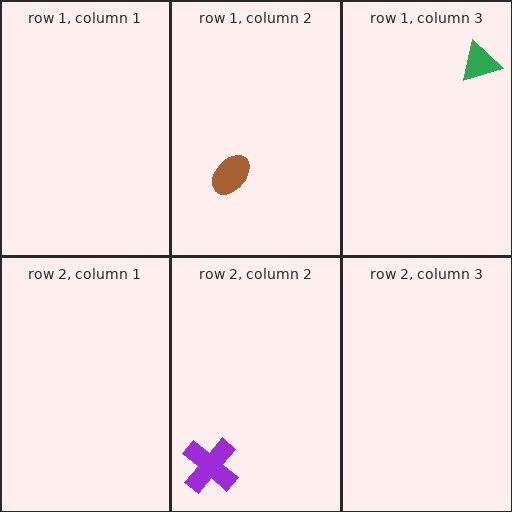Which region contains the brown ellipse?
The row 1, column 2 region.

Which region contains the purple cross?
The row 2, column 2 region.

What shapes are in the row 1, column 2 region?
The brown ellipse.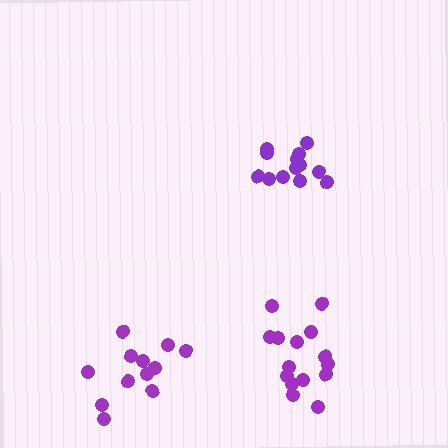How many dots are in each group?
Group 1: 12 dots, Group 2: 13 dots, Group 3: 15 dots (40 total).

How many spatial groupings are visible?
There are 3 spatial groupings.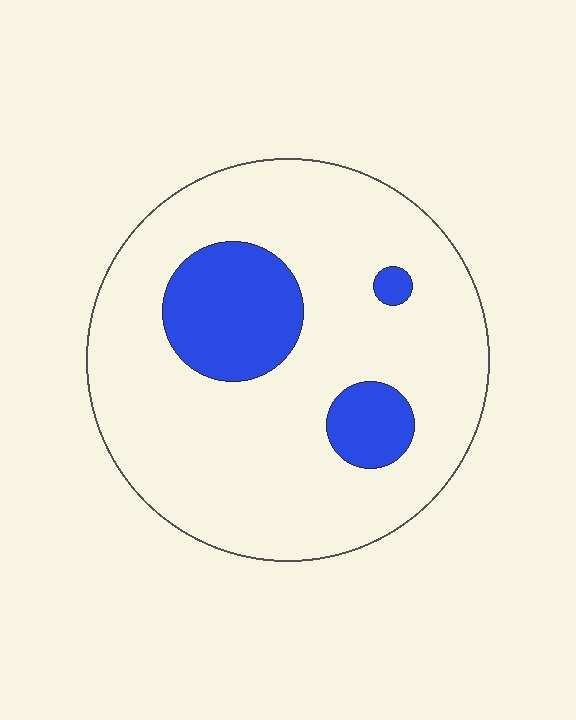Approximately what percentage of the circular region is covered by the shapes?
Approximately 20%.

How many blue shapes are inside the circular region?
3.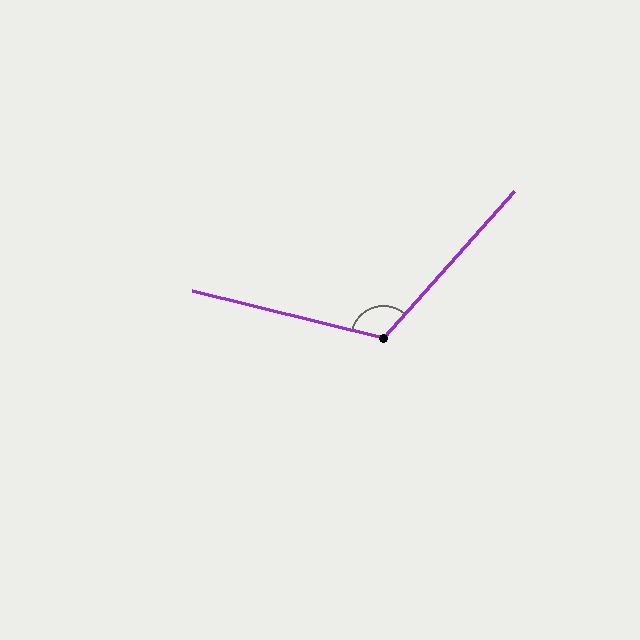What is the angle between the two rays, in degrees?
Approximately 118 degrees.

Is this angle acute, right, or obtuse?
It is obtuse.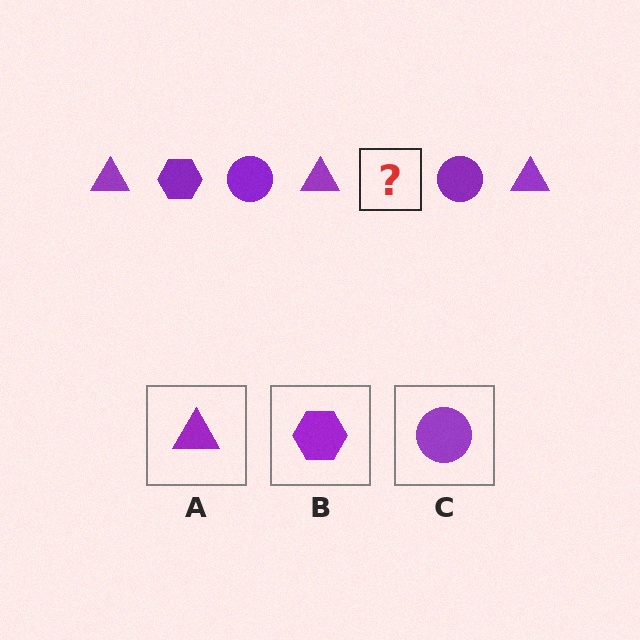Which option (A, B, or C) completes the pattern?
B.